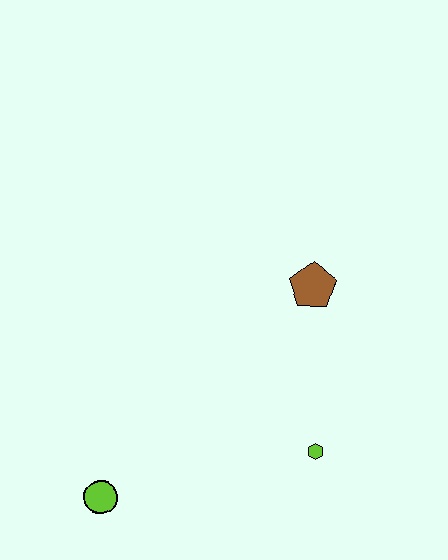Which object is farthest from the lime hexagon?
The lime circle is farthest from the lime hexagon.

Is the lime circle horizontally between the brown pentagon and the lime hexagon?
No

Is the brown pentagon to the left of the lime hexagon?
Yes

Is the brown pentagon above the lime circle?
Yes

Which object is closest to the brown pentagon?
The lime hexagon is closest to the brown pentagon.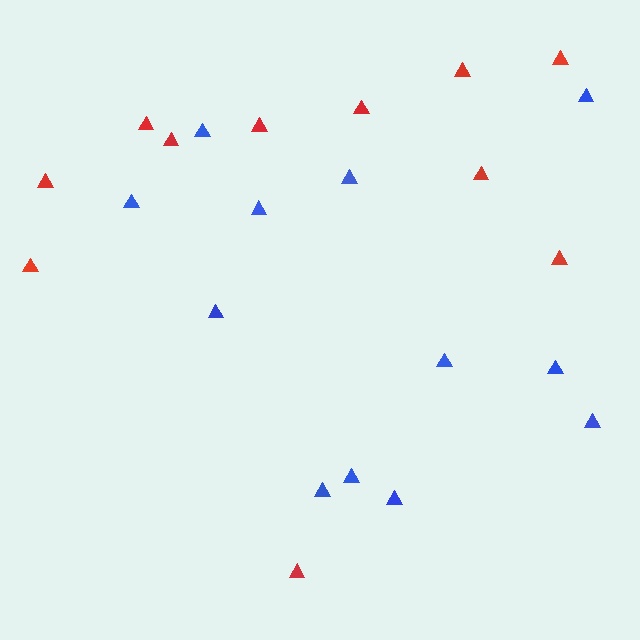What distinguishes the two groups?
There are 2 groups: one group of red triangles (11) and one group of blue triangles (12).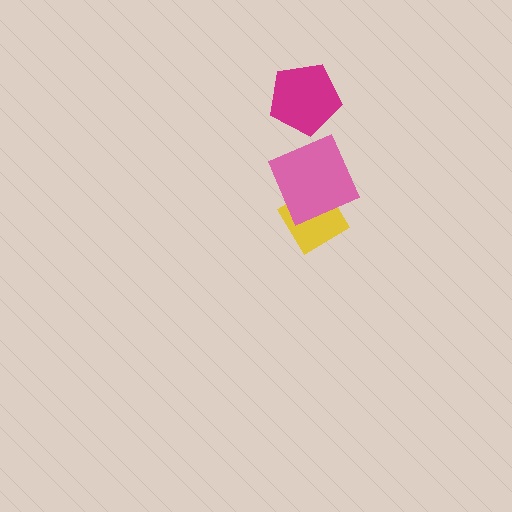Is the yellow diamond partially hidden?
Yes, it is partially covered by another shape.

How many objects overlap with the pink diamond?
1 object overlaps with the pink diamond.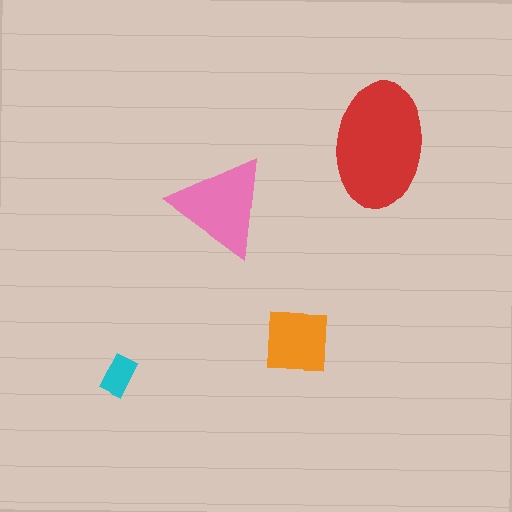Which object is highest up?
The red ellipse is topmost.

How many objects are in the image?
There are 4 objects in the image.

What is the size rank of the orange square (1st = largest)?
3rd.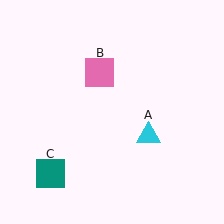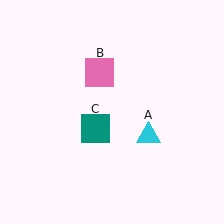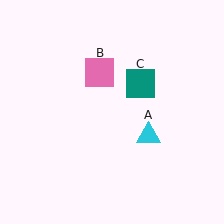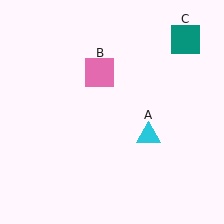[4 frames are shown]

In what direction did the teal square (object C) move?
The teal square (object C) moved up and to the right.